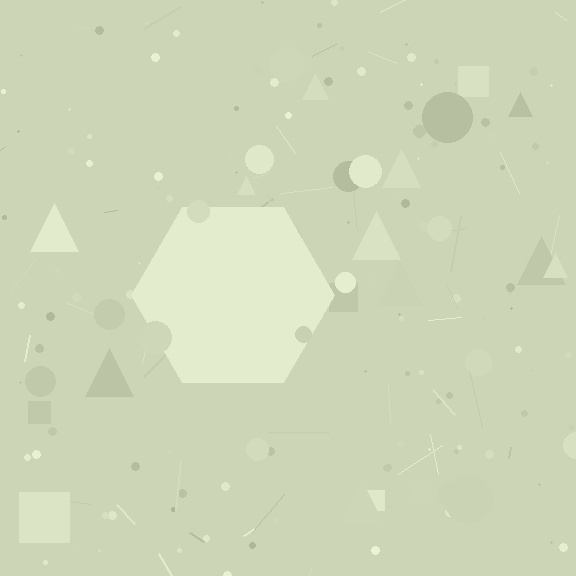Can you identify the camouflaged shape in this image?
The camouflaged shape is a hexagon.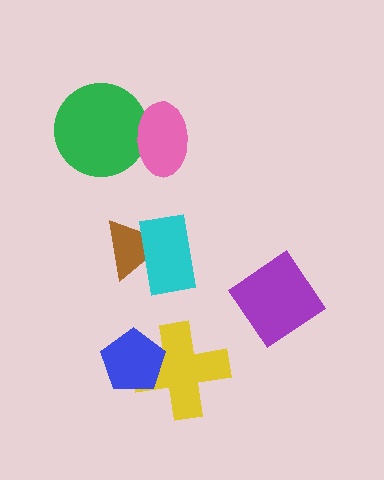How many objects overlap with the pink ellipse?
1 object overlaps with the pink ellipse.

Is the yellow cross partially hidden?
Yes, it is partially covered by another shape.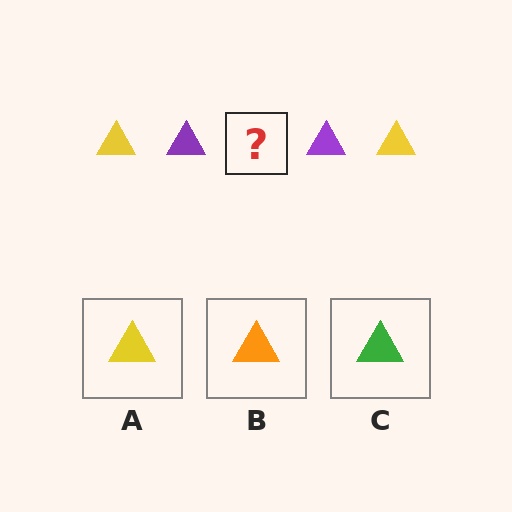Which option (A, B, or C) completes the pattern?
A.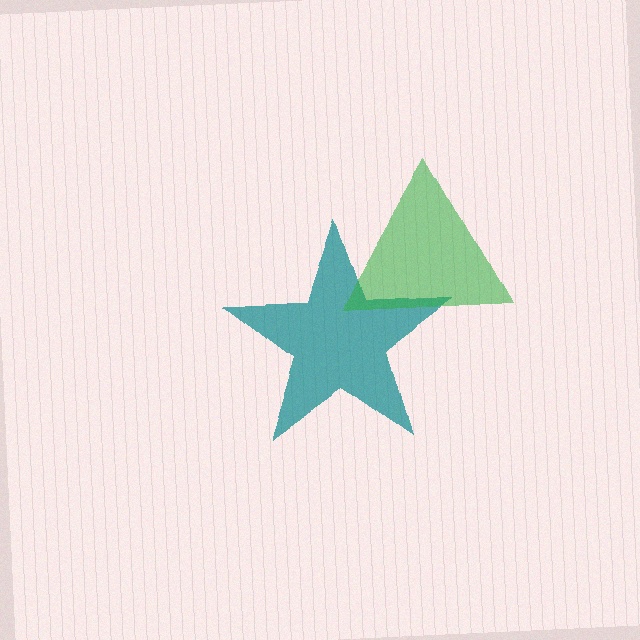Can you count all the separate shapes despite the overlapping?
Yes, there are 2 separate shapes.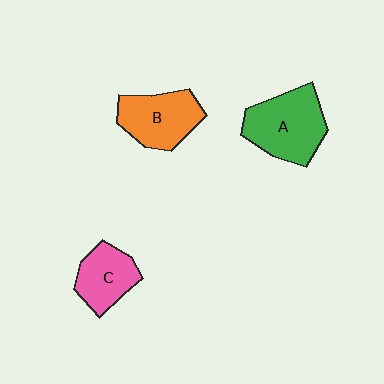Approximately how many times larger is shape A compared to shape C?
Approximately 1.5 times.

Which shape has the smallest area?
Shape C (pink).